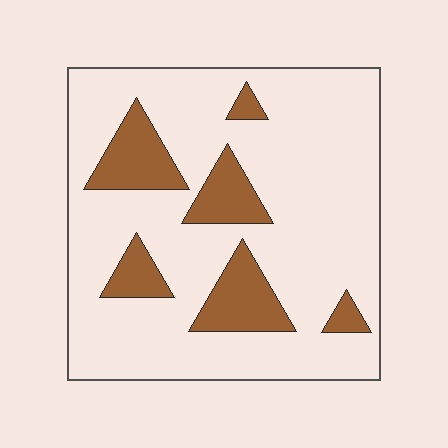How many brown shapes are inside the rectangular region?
6.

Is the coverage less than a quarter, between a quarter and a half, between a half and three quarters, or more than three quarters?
Less than a quarter.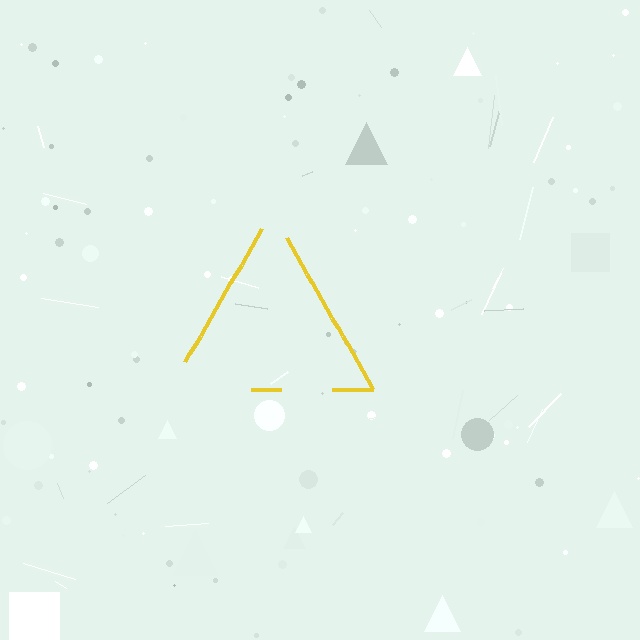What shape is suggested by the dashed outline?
The dashed outline suggests a triangle.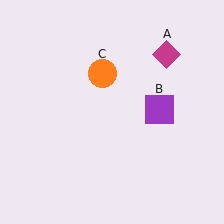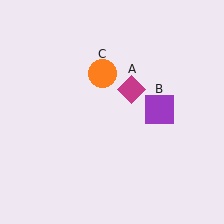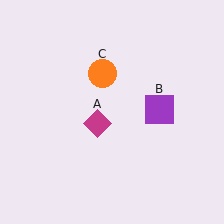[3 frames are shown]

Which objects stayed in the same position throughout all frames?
Purple square (object B) and orange circle (object C) remained stationary.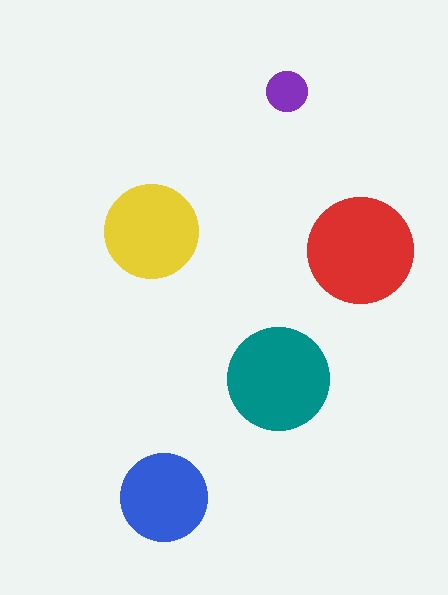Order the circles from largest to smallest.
the red one, the teal one, the yellow one, the blue one, the purple one.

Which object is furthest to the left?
The yellow circle is leftmost.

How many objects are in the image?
There are 5 objects in the image.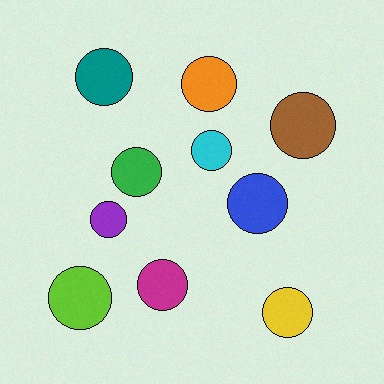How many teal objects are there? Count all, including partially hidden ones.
There is 1 teal object.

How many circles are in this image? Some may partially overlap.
There are 10 circles.